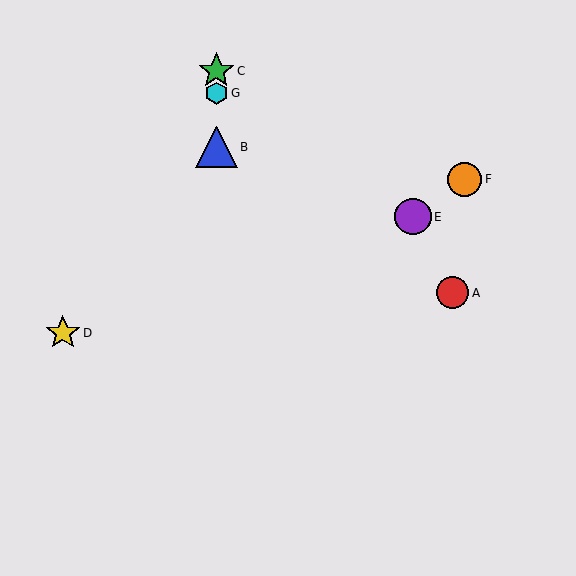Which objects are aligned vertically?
Objects B, C, G are aligned vertically.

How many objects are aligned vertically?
3 objects (B, C, G) are aligned vertically.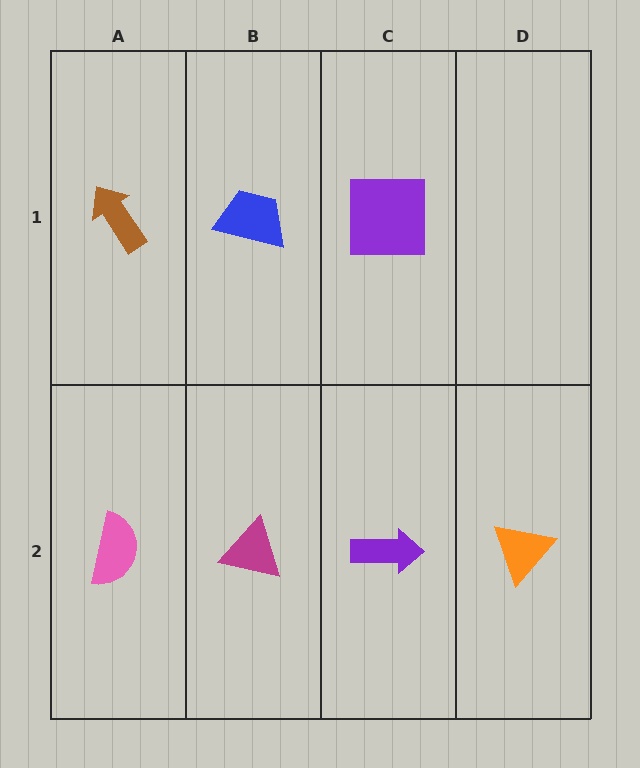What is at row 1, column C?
A purple square.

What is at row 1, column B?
A blue trapezoid.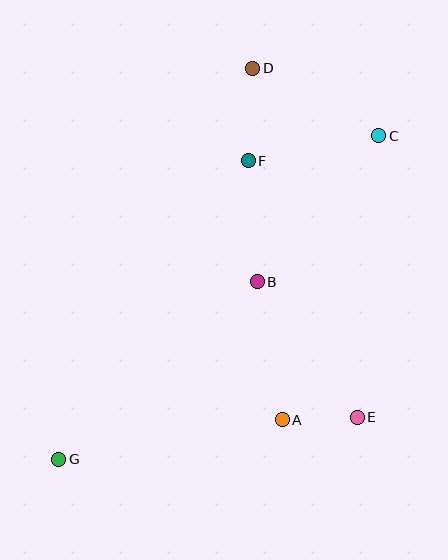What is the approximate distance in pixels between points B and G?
The distance between B and G is approximately 266 pixels.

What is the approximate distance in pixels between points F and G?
The distance between F and G is approximately 353 pixels.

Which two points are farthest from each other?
Points C and G are farthest from each other.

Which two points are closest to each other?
Points A and E are closest to each other.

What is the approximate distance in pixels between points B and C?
The distance between B and C is approximately 190 pixels.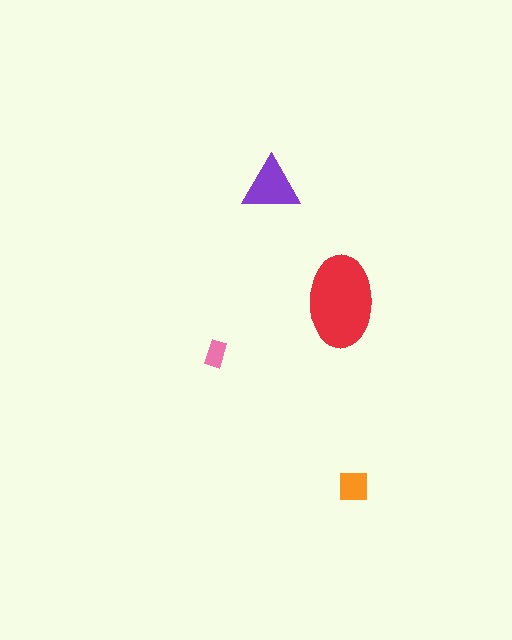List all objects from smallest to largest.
The pink rectangle, the orange square, the purple triangle, the red ellipse.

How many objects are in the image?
There are 4 objects in the image.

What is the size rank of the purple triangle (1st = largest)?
2nd.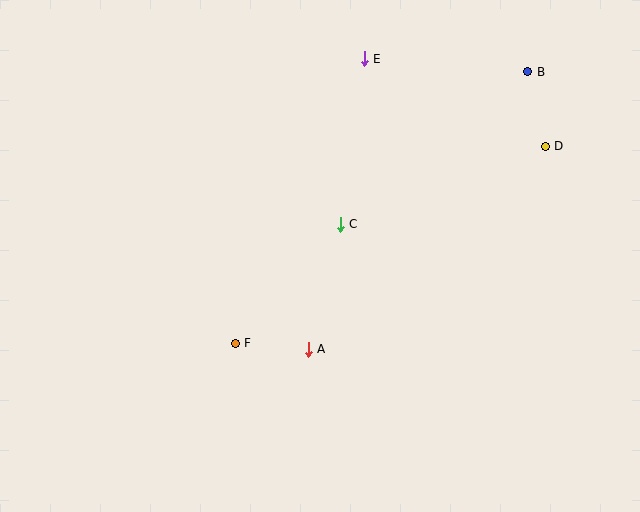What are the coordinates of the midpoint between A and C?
The midpoint between A and C is at (324, 287).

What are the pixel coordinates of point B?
Point B is at (528, 72).